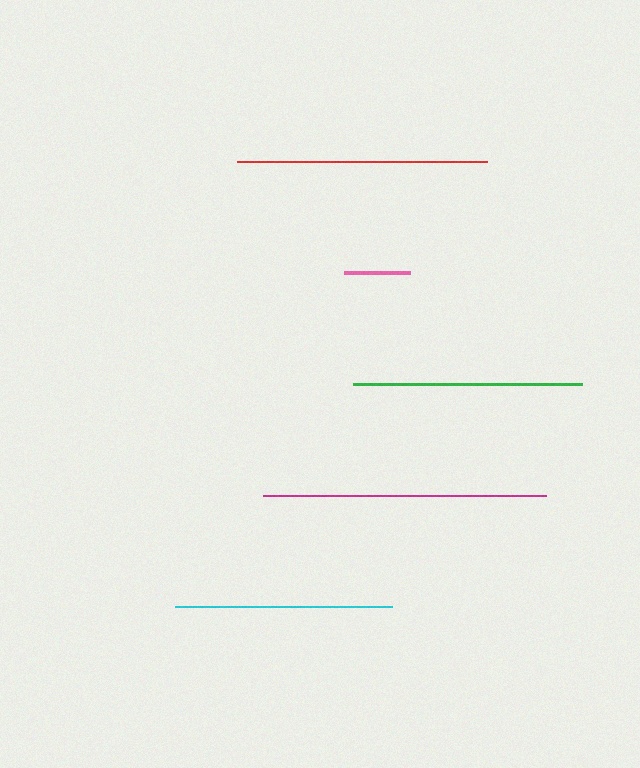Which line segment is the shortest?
The pink line is the shortest at approximately 66 pixels.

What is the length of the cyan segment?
The cyan segment is approximately 218 pixels long.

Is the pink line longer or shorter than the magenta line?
The magenta line is longer than the pink line.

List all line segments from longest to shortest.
From longest to shortest: magenta, red, green, cyan, pink.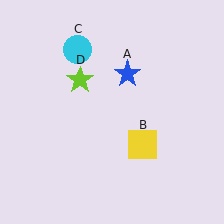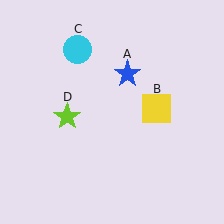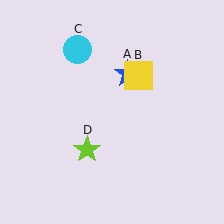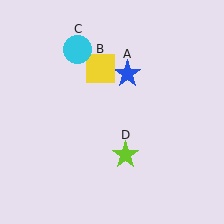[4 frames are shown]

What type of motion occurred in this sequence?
The yellow square (object B), lime star (object D) rotated counterclockwise around the center of the scene.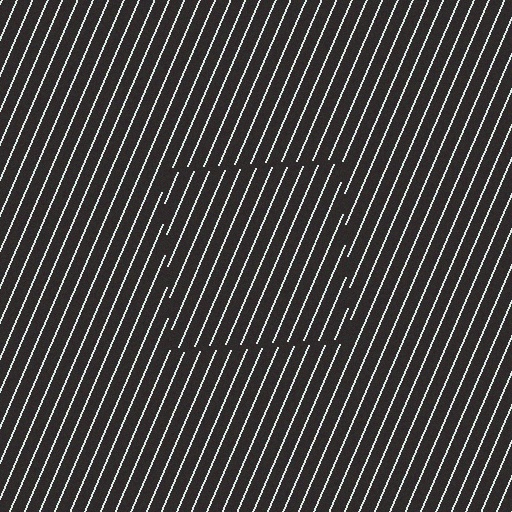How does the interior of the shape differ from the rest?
The interior of the shape contains the same grating, shifted by half a period — the contour is defined by the phase discontinuity where line-ends from the inner and outer gratings abut.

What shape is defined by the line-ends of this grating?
An illusory square. The interior of the shape contains the same grating, shifted by half a period — the contour is defined by the phase discontinuity where line-ends from the inner and outer gratings abut.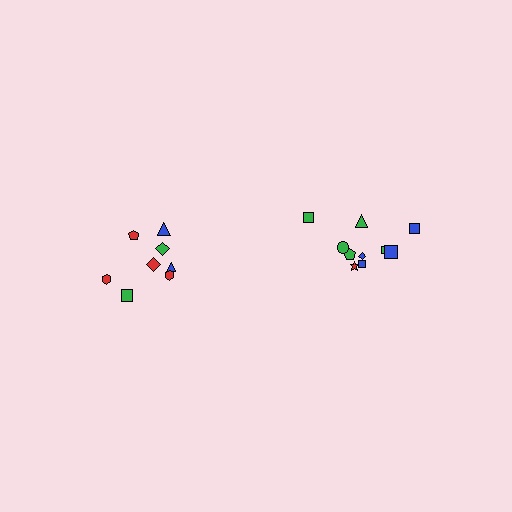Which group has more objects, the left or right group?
The right group.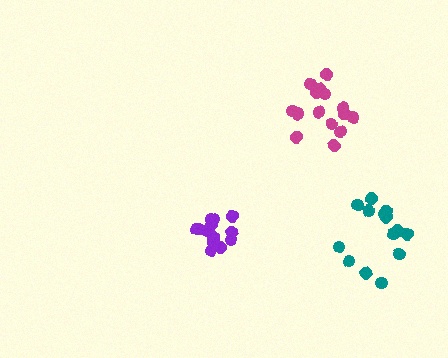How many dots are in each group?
Group 1: 15 dots, Group 2: 14 dots, Group 3: 13 dots (42 total).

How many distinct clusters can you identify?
There are 3 distinct clusters.